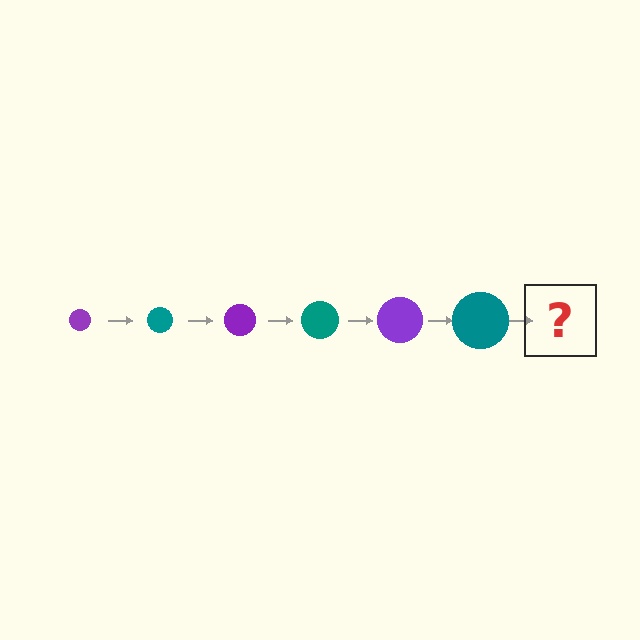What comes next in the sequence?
The next element should be a purple circle, larger than the previous one.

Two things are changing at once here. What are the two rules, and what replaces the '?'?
The two rules are that the circle grows larger each step and the color cycles through purple and teal. The '?' should be a purple circle, larger than the previous one.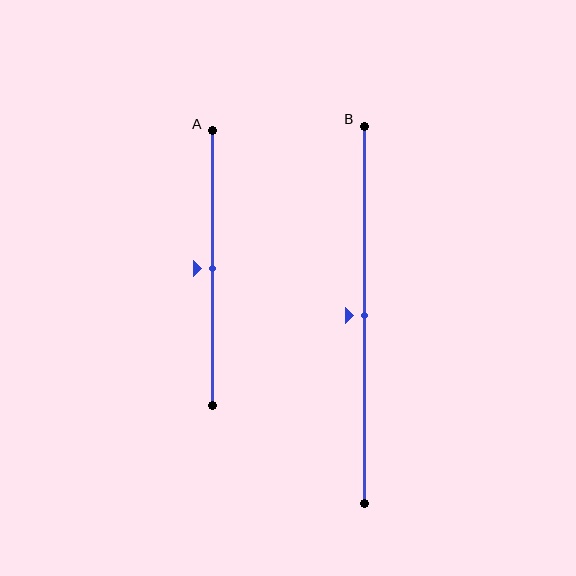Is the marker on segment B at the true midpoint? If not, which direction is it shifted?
Yes, the marker on segment B is at the true midpoint.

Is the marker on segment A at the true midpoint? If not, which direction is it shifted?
Yes, the marker on segment A is at the true midpoint.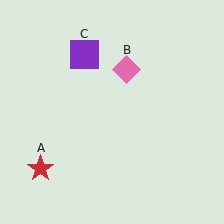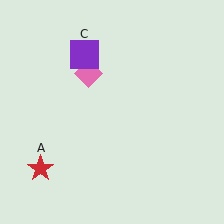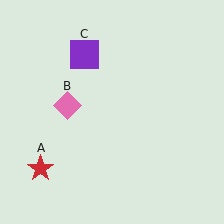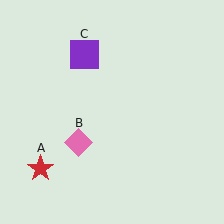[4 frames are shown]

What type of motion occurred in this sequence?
The pink diamond (object B) rotated counterclockwise around the center of the scene.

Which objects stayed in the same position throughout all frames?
Red star (object A) and purple square (object C) remained stationary.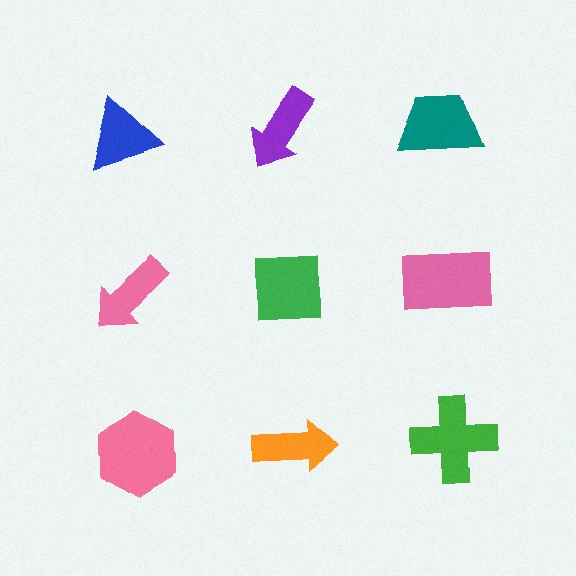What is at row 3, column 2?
An orange arrow.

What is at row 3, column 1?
A pink hexagon.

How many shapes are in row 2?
3 shapes.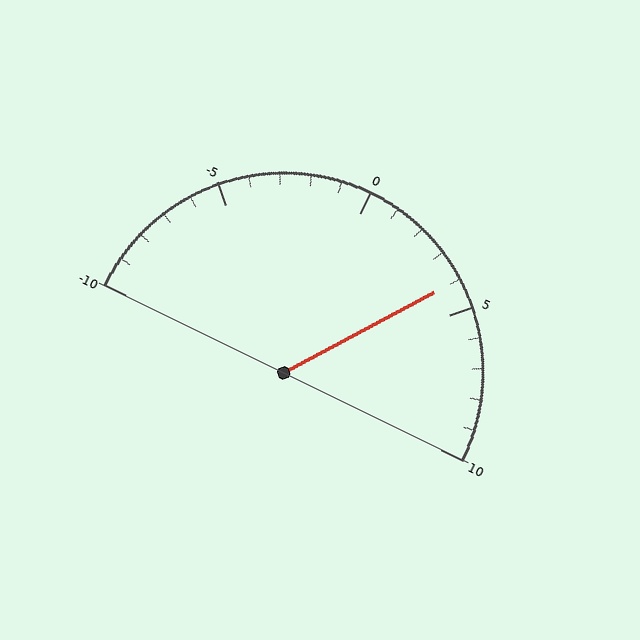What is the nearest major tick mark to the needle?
The nearest major tick mark is 5.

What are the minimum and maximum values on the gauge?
The gauge ranges from -10 to 10.